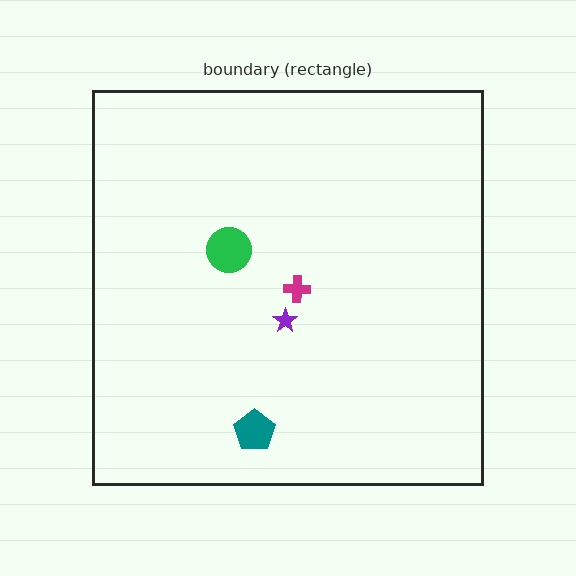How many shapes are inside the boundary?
4 inside, 0 outside.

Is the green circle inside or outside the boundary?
Inside.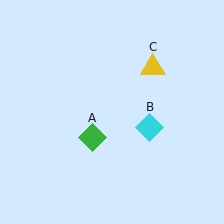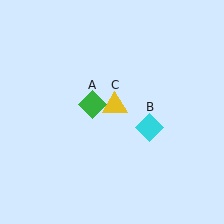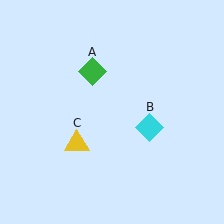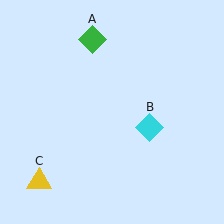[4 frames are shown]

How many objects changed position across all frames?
2 objects changed position: green diamond (object A), yellow triangle (object C).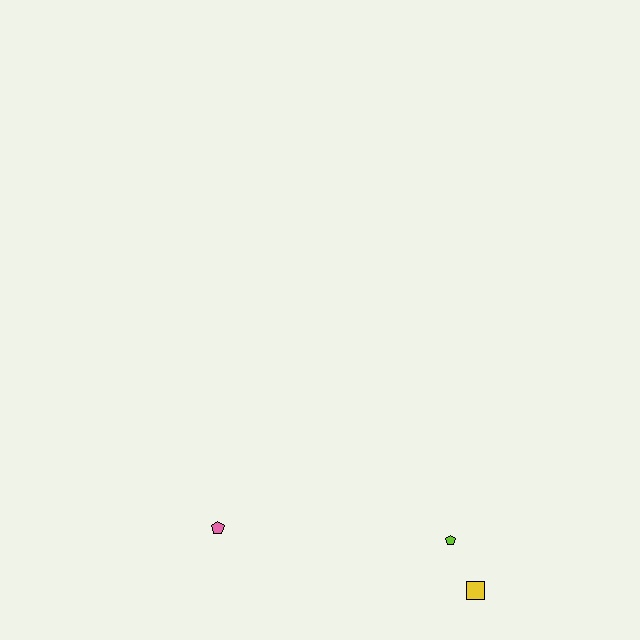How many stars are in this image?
There are no stars.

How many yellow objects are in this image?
There is 1 yellow object.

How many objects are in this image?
There are 3 objects.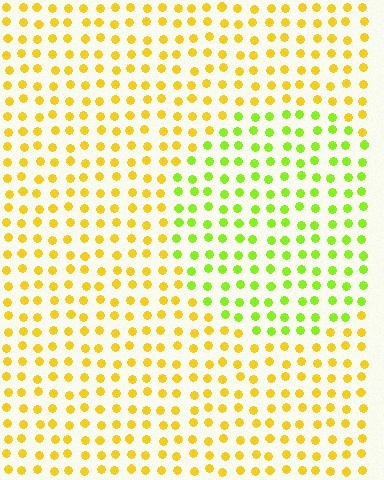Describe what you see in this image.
The image is filled with small yellow elements in a uniform arrangement. A circle-shaped region is visible where the elements are tinted to a slightly different hue, forming a subtle color boundary.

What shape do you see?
I see a circle.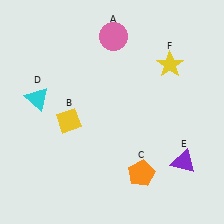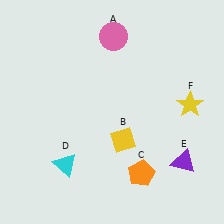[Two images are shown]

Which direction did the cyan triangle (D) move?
The cyan triangle (D) moved down.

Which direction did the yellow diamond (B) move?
The yellow diamond (B) moved right.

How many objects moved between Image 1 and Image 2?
3 objects moved between the two images.